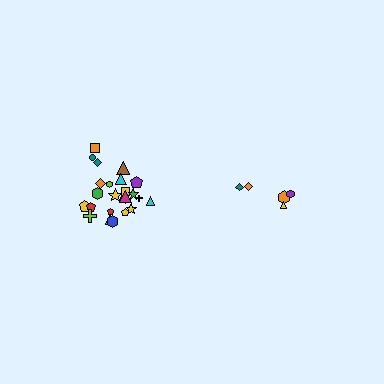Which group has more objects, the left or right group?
The left group.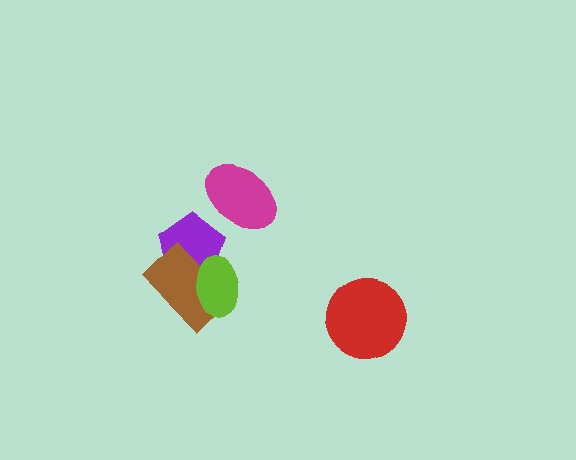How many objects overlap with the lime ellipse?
2 objects overlap with the lime ellipse.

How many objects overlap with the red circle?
0 objects overlap with the red circle.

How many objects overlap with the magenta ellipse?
0 objects overlap with the magenta ellipse.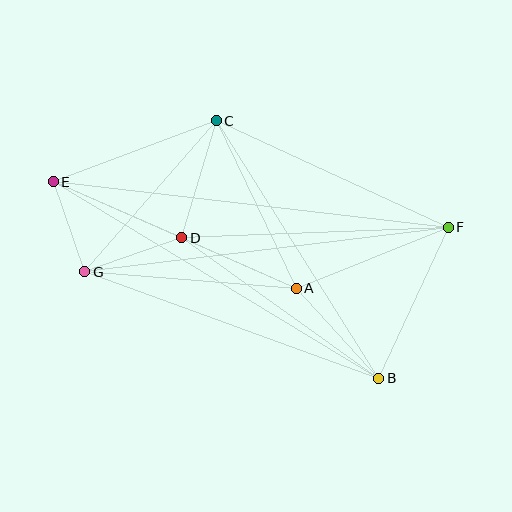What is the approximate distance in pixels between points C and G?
The distance between C and G is approximately 200 pixels.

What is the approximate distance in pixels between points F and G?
The distance between F and G is approximately 366 pixels.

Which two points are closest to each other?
Points E and G are closest to each other.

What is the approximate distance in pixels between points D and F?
The distance between D and F is approximately 267 pixels.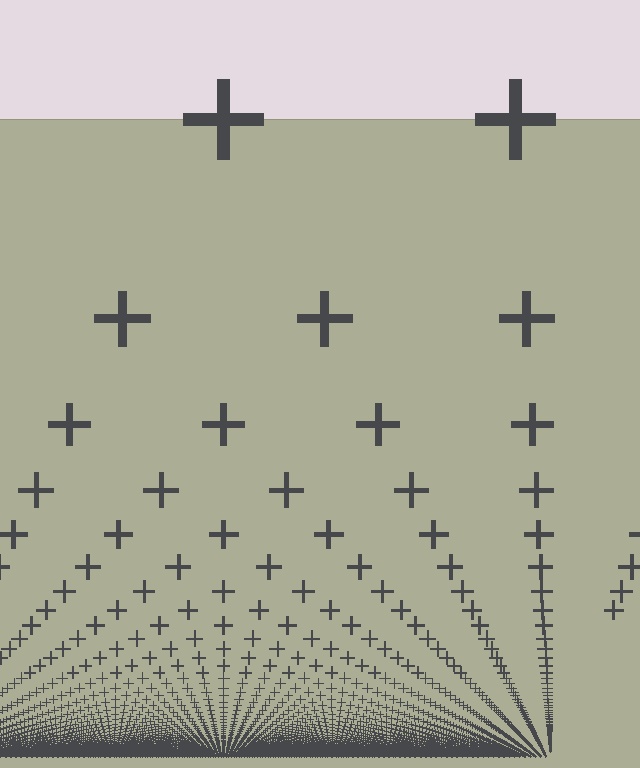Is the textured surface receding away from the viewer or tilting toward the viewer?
The surface appears to tilt toward the viewer. Texture elements get larger and sparser toward the top.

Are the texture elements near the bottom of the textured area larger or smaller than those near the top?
Smaller. The gradient is inverted — elements near the bottom are smaller and denser.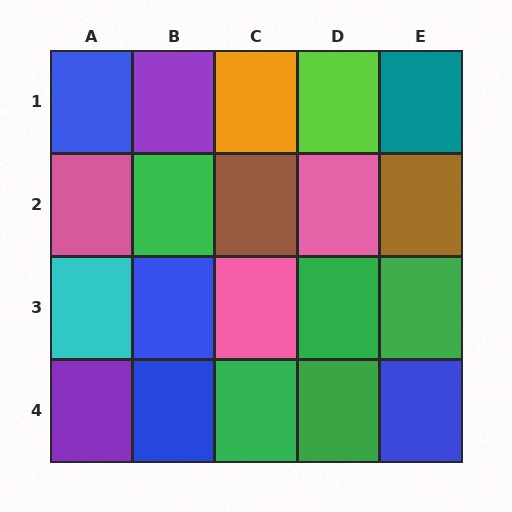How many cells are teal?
1 cell is teal.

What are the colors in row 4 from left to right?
Purple, blue, green, green, blue.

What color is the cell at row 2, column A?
Pink.